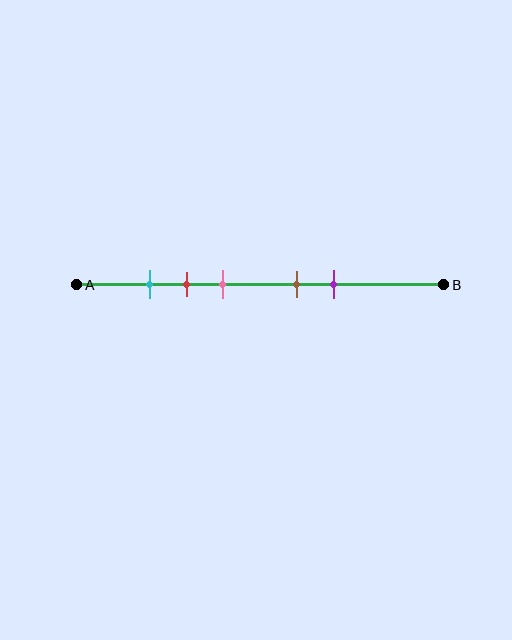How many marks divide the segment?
There are 5 marks dividing the segment.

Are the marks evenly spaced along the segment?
No, the marks are not evenly spaced.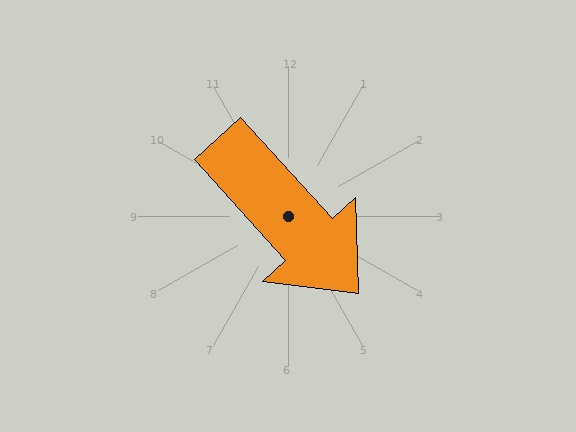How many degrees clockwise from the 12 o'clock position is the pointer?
Approximately 138 degrees.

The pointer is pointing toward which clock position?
Roughly 5 o'clock.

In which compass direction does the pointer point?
Southeast.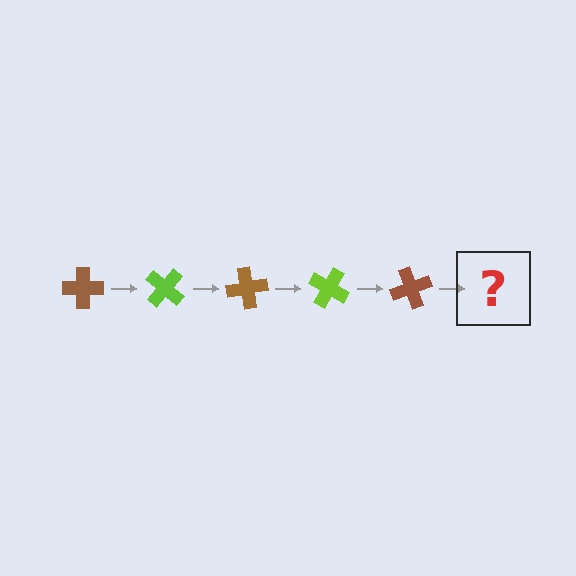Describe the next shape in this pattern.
It should be a lime cross, rotated 200 degrees from the start.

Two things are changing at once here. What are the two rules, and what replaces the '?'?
The two rules are that it rotates 40 degrees each step and the color cycles through brown and lime. The '?' should be a lime cross, rotated 200 degrees from the start.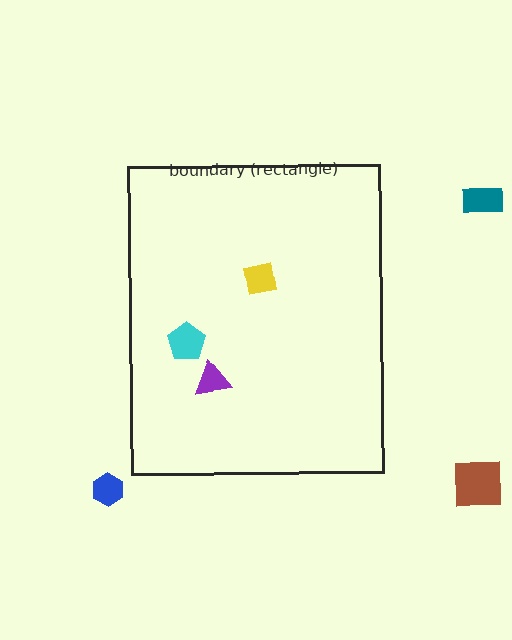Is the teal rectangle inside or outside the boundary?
Outside.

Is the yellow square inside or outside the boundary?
Inside.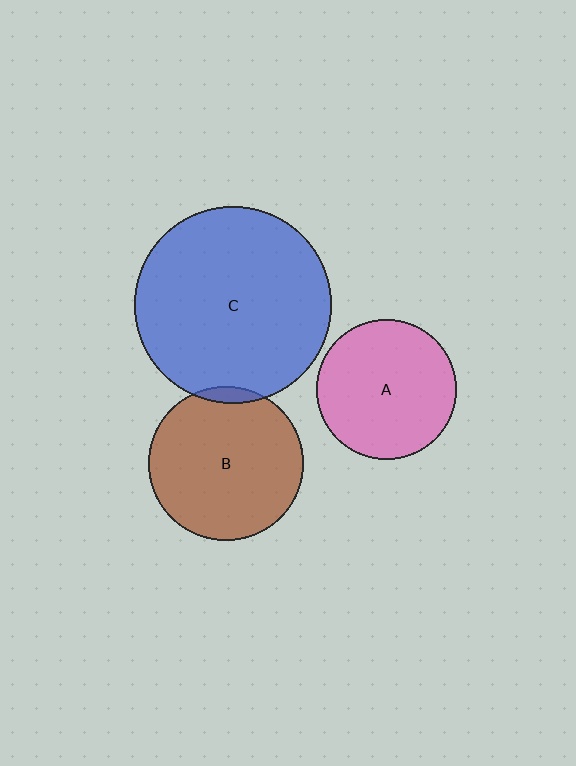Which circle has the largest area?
Circle C (blue).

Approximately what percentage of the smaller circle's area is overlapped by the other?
Approximately 5%.